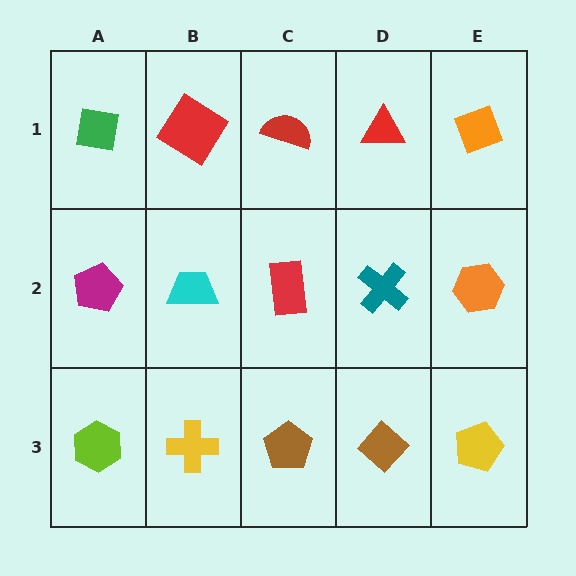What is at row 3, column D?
A brown diamond.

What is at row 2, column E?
An orange hexagon.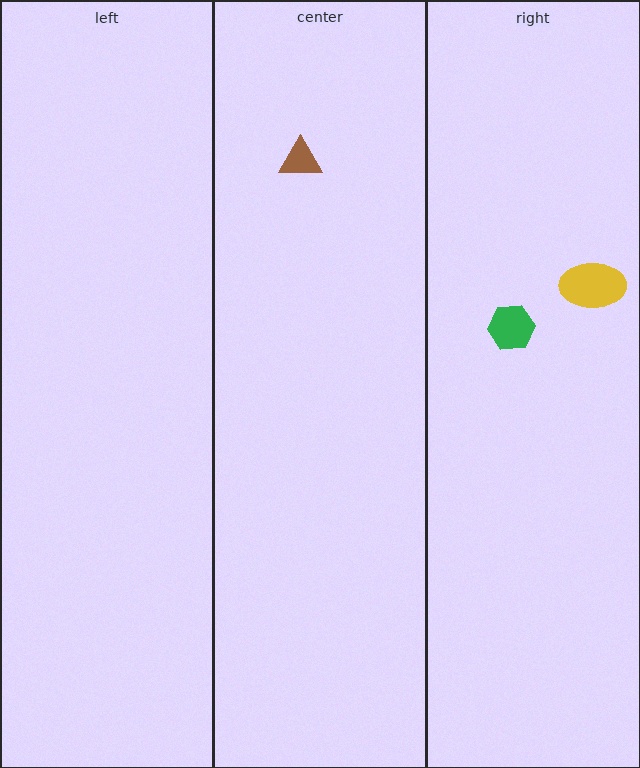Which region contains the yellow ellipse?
The right region.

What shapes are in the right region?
The green hexagon, the yellow ellipse.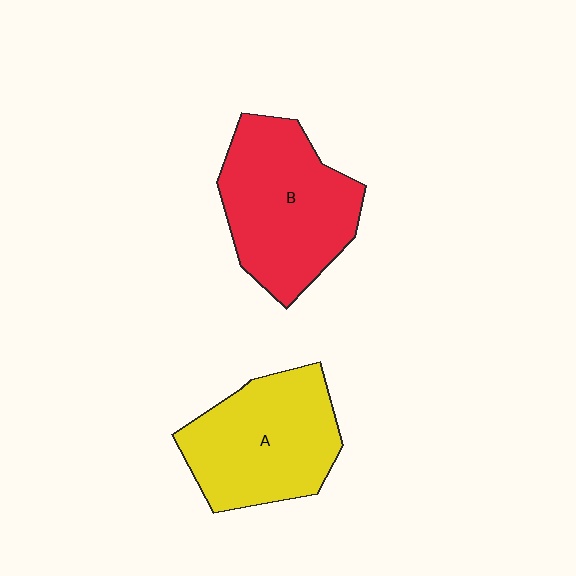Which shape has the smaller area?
Shape A (yellow).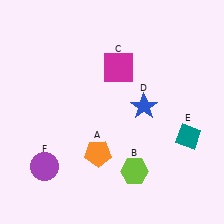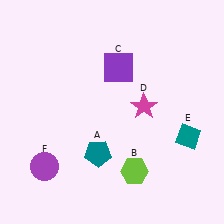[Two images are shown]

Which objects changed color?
A changed from orange to teal. C changed from magenta to purple. D changed from blue to magenta.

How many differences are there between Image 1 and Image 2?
There are 3 differences between the two images.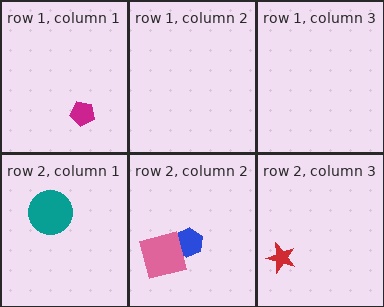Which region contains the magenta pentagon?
The row 1, column 1 region.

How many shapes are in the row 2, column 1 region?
1.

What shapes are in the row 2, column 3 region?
The red star.